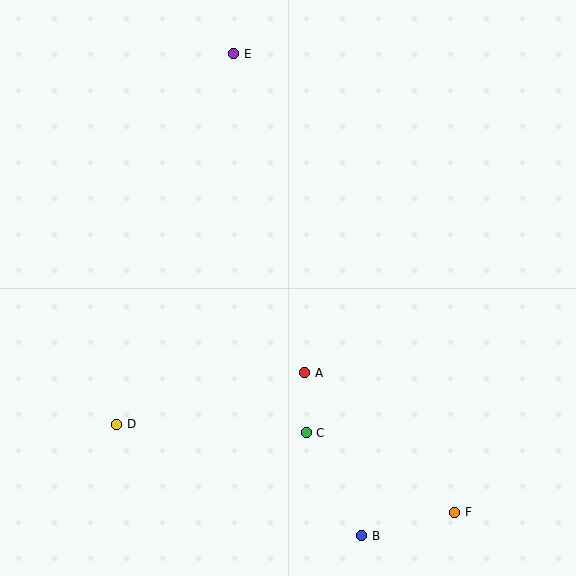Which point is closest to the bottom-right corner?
Point F is closest to the bottom-right corner.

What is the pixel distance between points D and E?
The distance between D and E is 388 pixels.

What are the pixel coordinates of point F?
Point F is at (455, 512).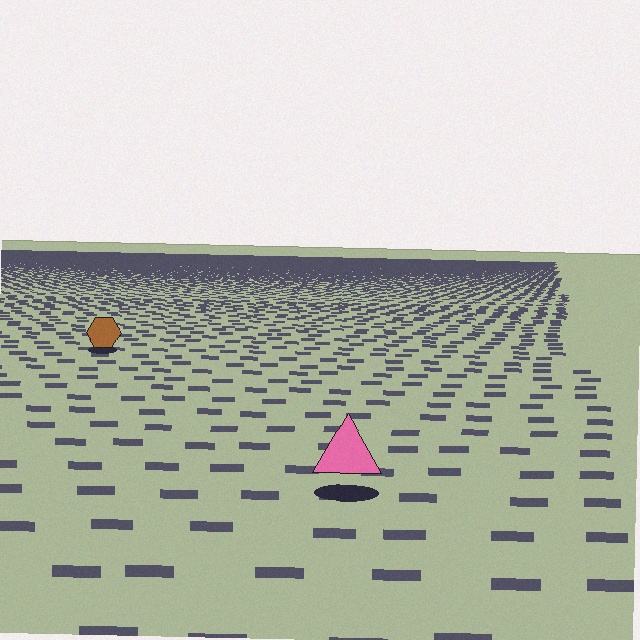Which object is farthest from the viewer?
The brown hexagon is farthest from the viewer. It appears smaller and the ground texture around it is denser.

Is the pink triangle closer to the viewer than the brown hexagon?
Yes. The pink triangle is closer — you can tell from the texture gradient: the ground texture is coarser near it.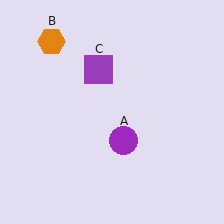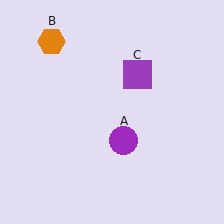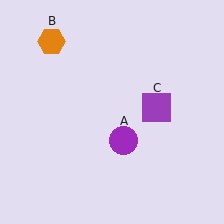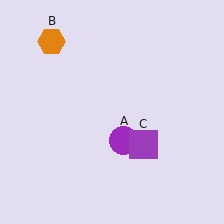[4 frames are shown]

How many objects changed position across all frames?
1 object changed position: purple square (object C).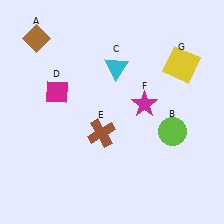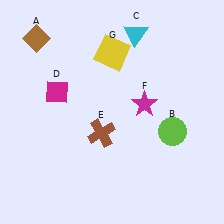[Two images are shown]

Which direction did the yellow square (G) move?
The yellow square (G) moved left.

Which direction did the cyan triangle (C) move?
The cyan triangle (C) moved up.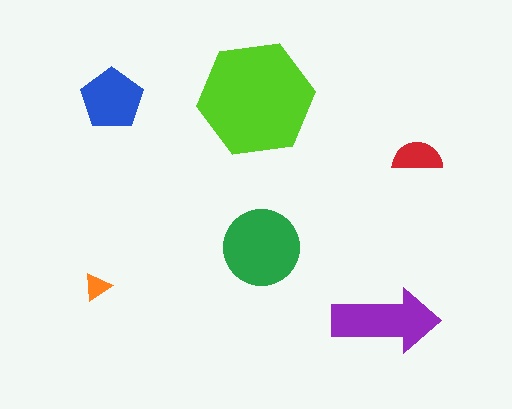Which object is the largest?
The lime hexagon.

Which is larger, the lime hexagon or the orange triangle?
The lime hexagon.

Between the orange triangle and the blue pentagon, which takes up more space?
The blue pentagon.